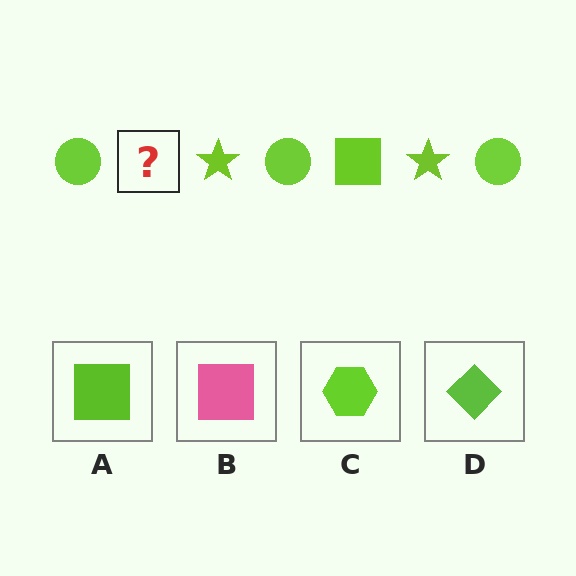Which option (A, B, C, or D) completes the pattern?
A.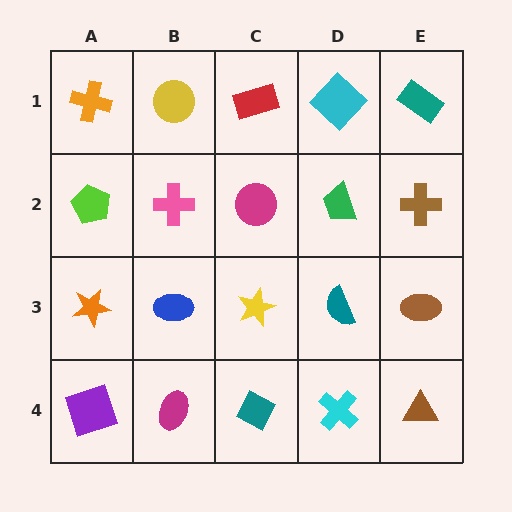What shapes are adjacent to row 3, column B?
A pink cross (row 2, column B), a magenta ellipse (row 4, column B), an orange star (row 3, column A), a yellow star (row 3, column C).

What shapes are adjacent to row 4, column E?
A brown ellipse (row 3, column E), a cyan cross (row 4, column D).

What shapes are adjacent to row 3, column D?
A green trapezoid (row 2, column D), a cyan cross (row 4, column D), a yellow star (row 3, column C), a brown ellipse (row 3, column E).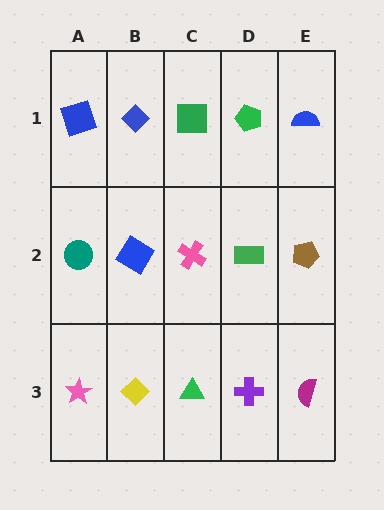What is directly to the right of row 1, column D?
A blue semicircle.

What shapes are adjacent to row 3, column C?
A pink cross (row 2, column C), a yellow diamond (row 3, column B), a purple cross (row 3, column D).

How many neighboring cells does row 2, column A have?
3.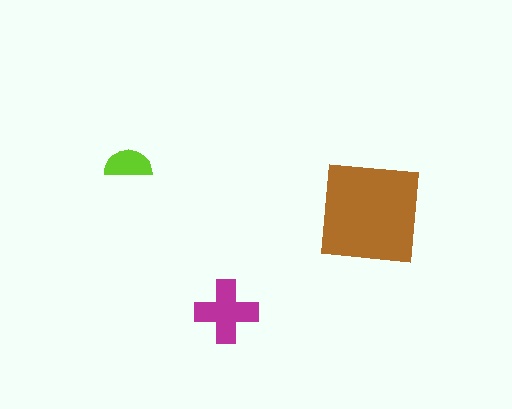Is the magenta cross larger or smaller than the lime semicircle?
Larger.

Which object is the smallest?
The lime semicircle.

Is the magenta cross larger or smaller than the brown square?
Smaller.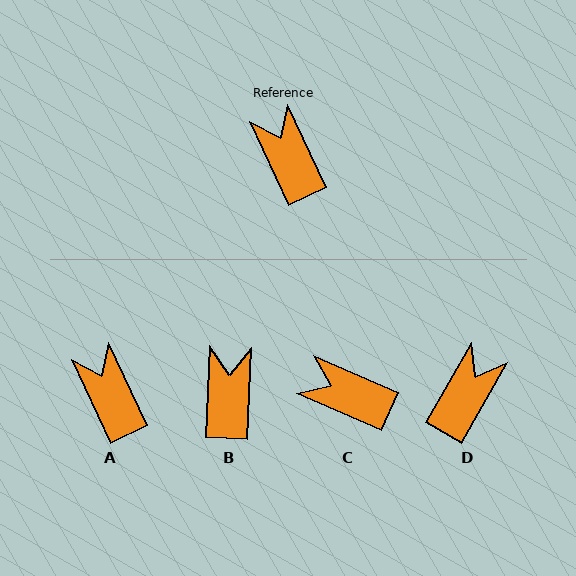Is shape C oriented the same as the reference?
No, it is off by about 41 degrees.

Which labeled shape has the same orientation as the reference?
A.